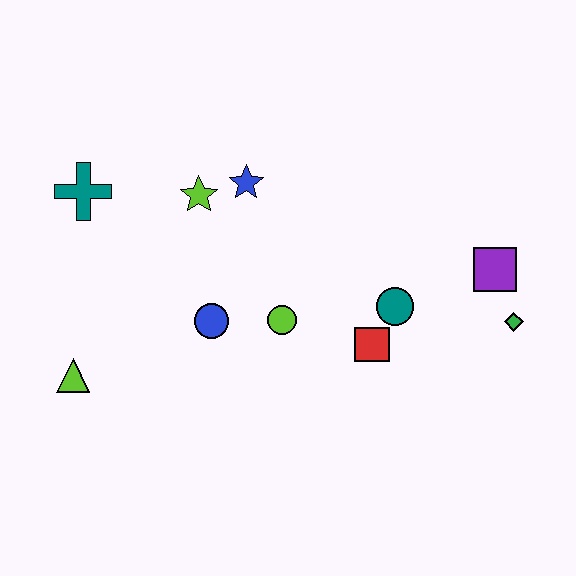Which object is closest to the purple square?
The green diamond is closest to the purple square.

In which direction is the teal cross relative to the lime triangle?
The teal cross is above the lime triangle.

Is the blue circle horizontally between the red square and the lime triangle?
Yes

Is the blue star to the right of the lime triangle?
Yes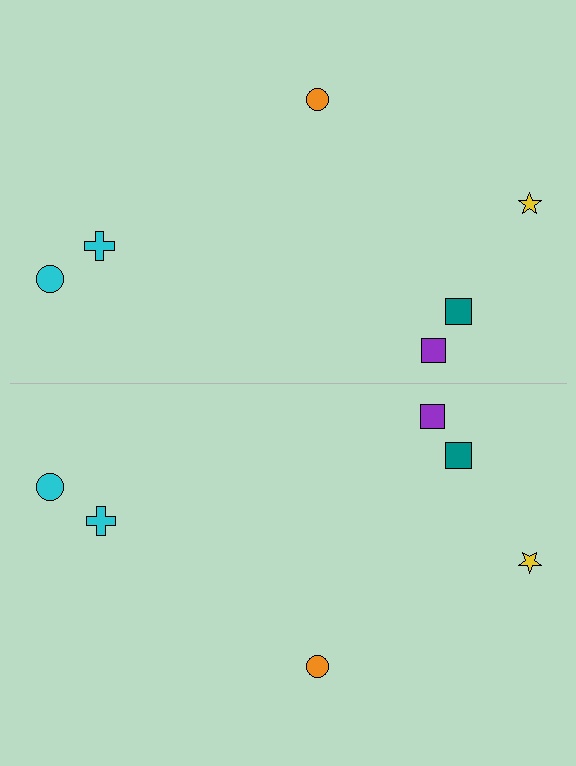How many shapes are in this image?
There are 12 shapes in this image.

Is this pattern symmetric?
Yes, this pattern has bilateral (reflection) symmetry.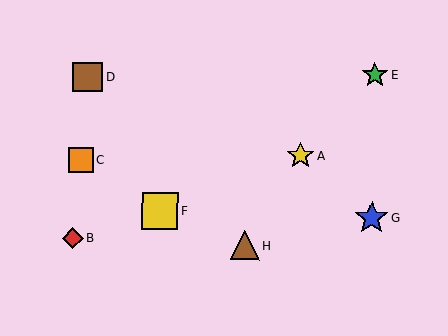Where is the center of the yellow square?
The center of the yellow square is at (160, 211).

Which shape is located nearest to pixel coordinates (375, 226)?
The blue star (labeled G) at (372, 218) is nearest to that location.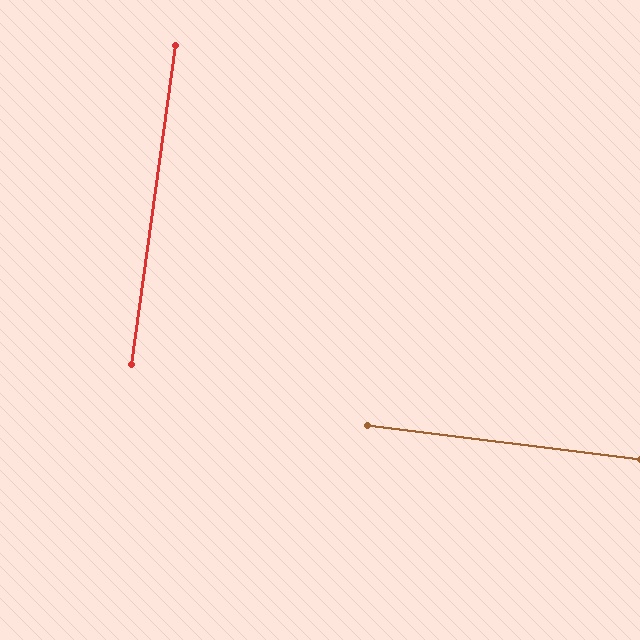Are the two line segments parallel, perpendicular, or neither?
Perpendicular — they meet at approximately 89°.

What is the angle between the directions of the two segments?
Approximately 89 degrees.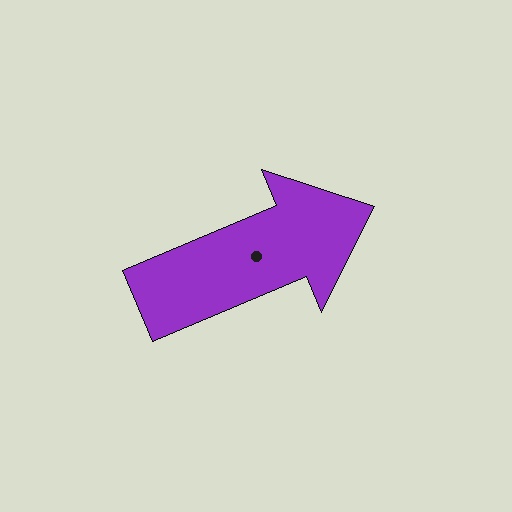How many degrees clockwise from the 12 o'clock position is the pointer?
Approximately 67 degrees.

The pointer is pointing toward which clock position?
Roughly 2 o'clock.